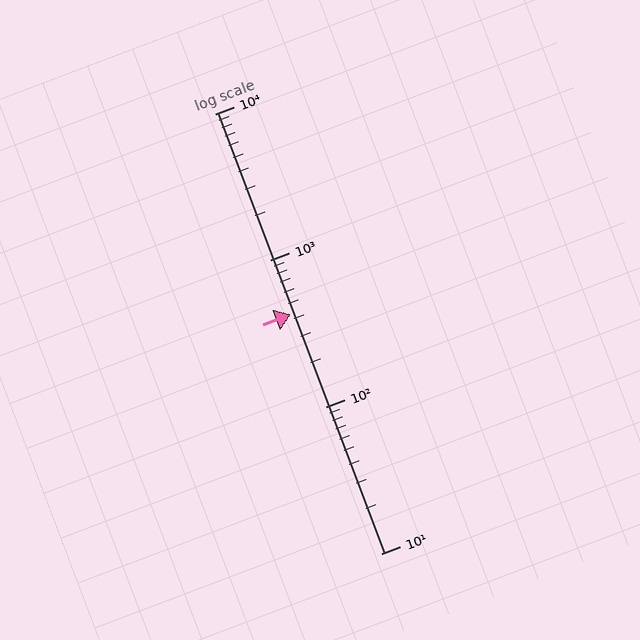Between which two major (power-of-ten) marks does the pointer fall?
The pointer is between 100 and 1000.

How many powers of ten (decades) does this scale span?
The scale spans 3 decades, from 10 to 10000.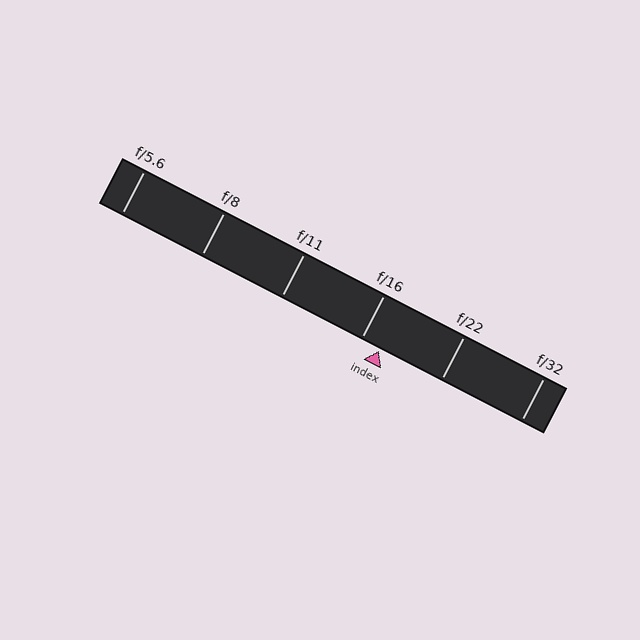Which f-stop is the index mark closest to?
The index mark is closest to f/16.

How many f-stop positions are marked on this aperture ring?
There are 6 f-stop positions marked.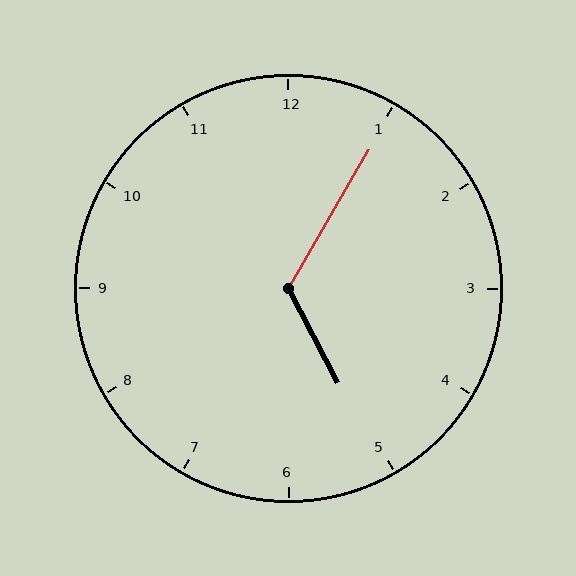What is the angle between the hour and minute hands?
Approximately 122 degrees.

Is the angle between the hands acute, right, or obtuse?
It is obtuse.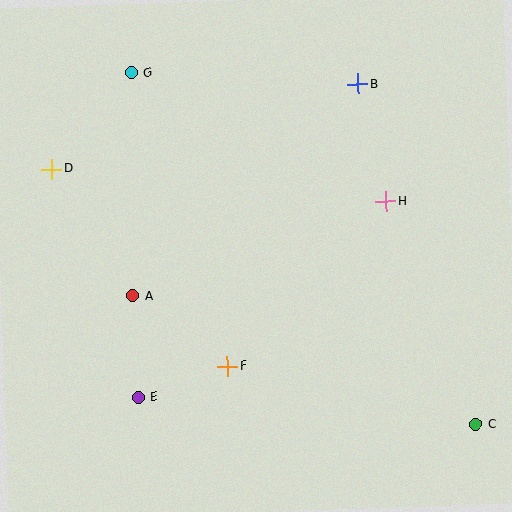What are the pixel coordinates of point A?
Point A is at (133, 296).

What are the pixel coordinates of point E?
Point E is at (138, 397).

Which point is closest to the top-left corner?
Point G is closest to the top-left corner.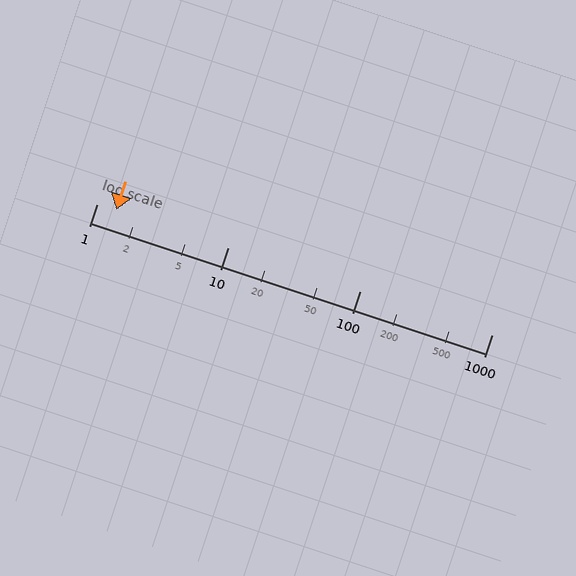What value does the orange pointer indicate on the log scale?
The pointer indicates approximately 1.4.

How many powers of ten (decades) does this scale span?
The scale spans 3 decades, from 1 to 1000.